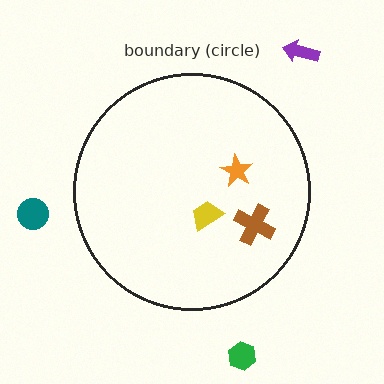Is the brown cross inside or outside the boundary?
Inside.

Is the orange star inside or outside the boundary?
Inside.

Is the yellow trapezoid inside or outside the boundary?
Inside.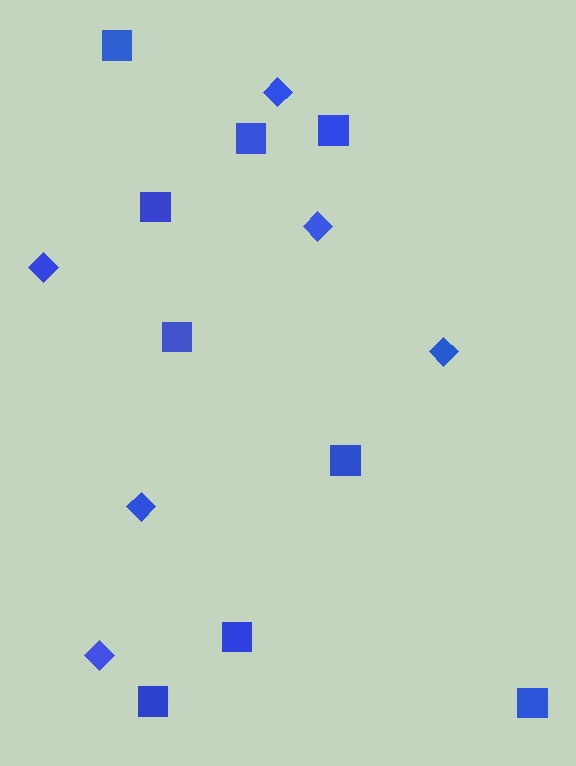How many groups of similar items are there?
There are 2 groups: one group of squares (9) and one group of diamonds (6).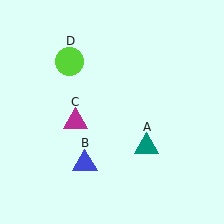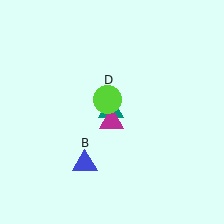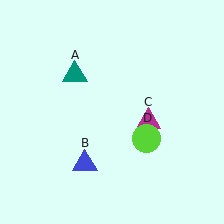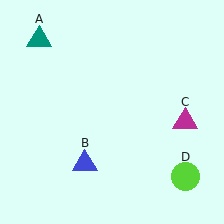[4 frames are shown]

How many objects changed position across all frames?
3 objects changed position: teal triangle (object A), magenta triangle (object C), lime circle (object D).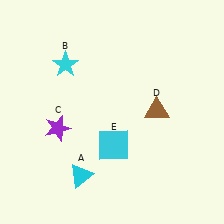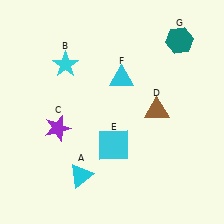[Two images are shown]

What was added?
A cyan triangle (F), a teal hexagon (G) were added in Image 2.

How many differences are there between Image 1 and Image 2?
There are 2 differences between the two images.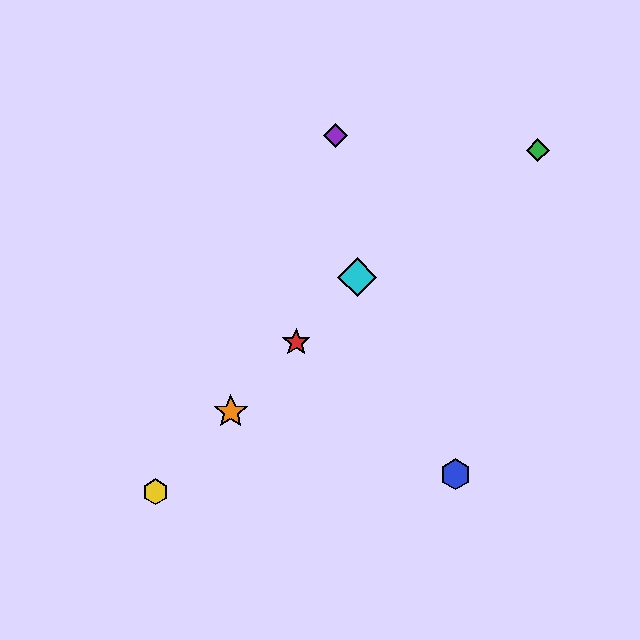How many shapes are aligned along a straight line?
4 shapes (the red star, the yellow hexagon, the orange star, the cyan diamond) are aligned along a straight line.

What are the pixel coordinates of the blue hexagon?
The blue hexagon is at (456, 474).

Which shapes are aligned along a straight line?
The red star, the yellow hexagon, the orange star, the cyan diamond are aligned along a straight line.